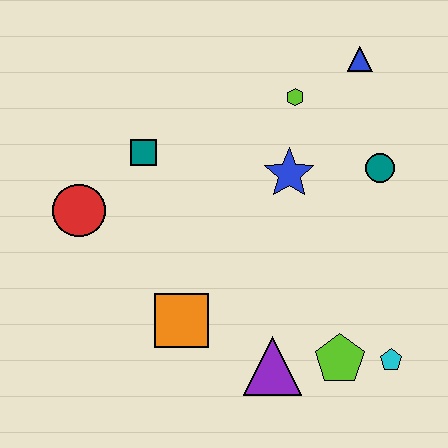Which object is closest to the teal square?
The red circle is closest to the teal square.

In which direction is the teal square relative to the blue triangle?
The teal square is to the left of the blue triangle.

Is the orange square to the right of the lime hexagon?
No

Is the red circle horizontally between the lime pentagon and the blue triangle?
No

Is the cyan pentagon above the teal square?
No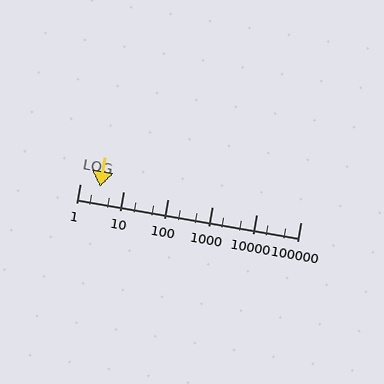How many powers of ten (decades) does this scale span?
The scale spans 5 decades, from 1 to 100000.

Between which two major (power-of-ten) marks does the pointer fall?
The pointer is between 1 and 10.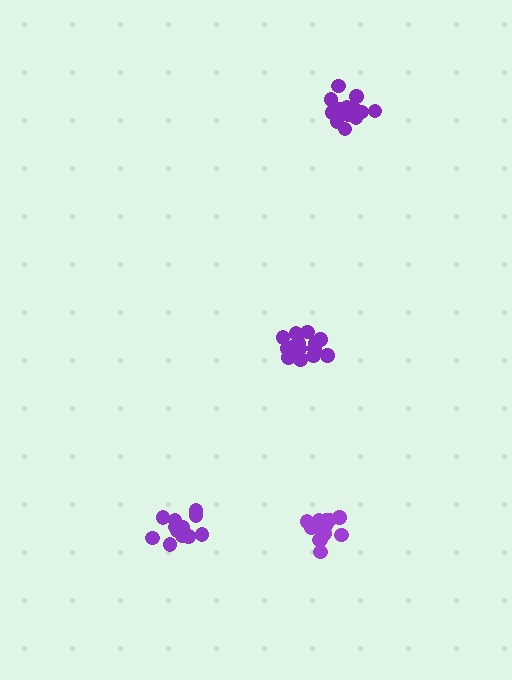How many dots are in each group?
Group 1: 16 dots, Group 2: 16 dots, Group 3: 16 dots, Group 4: 15 dots (63 total).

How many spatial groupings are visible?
There are 4 spatial groupings.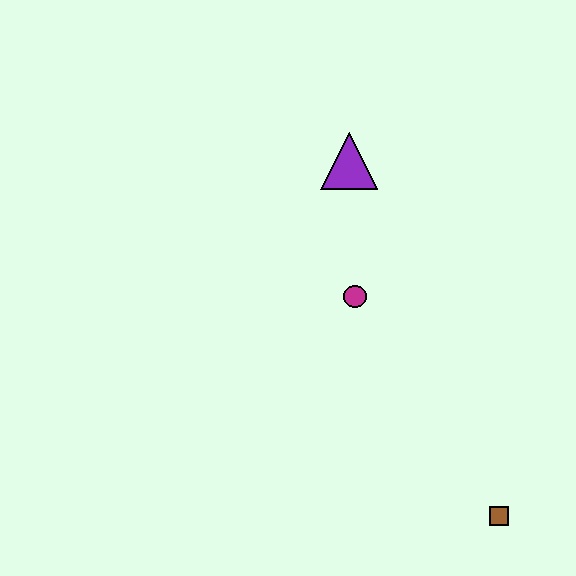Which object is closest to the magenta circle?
The purple triangle is closest to the magenta circle.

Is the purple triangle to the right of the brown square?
No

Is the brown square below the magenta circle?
Yes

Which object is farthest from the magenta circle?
The brown square is farthest from the magenta circle.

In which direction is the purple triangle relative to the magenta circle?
The purple triangle is above the magenta circle.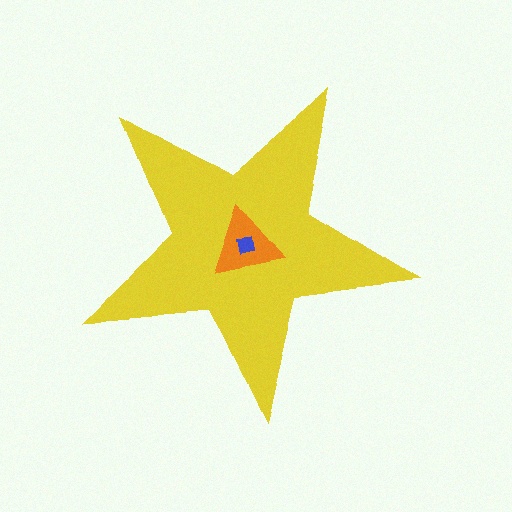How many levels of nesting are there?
3.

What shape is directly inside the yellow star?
The orange triangle.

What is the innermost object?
The blue square.